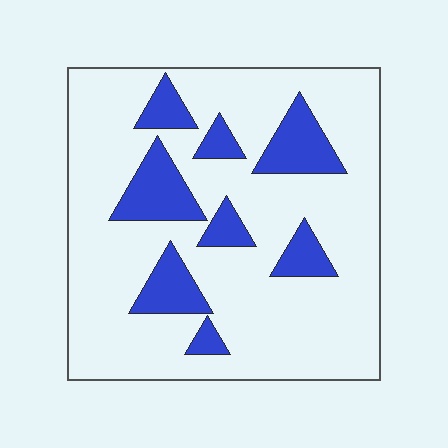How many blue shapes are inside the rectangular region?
8.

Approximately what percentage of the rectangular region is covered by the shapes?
Approximately 20%.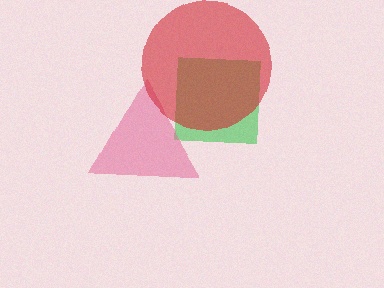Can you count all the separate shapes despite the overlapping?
Yes, there are 3 separate shapes.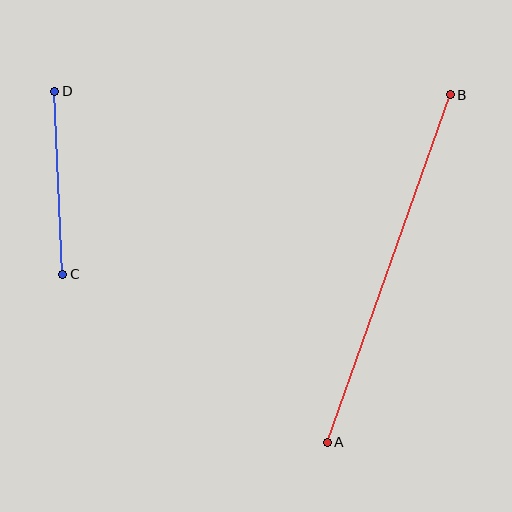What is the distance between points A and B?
The distance is approximately 369 pixels.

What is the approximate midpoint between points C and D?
The midpoint is at approximately (59, 183) pixels.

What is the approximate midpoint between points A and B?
The midpoint is at approximately (389, 268) pixels.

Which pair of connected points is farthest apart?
Points A and B are farthest apart.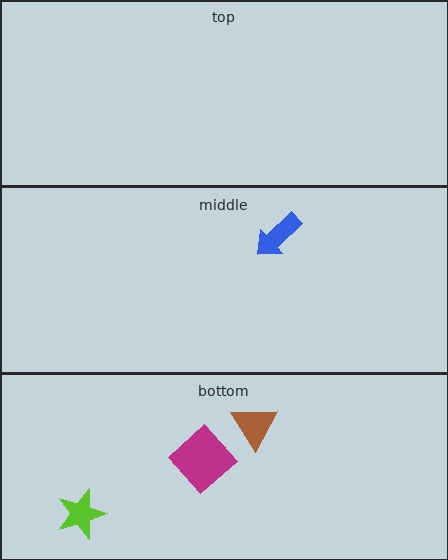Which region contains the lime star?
The bottom region.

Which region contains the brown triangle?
The bottom region.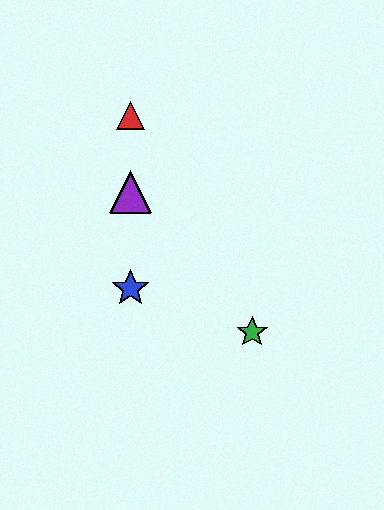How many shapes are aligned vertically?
4 shapes (the red triangle, the blue star, the yellow triangle, the purple triangle) are aligned vertically.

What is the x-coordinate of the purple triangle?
The purple triangle is at x≈131.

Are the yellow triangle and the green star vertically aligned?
No, the yellow triangle is at x≈131 and the green star is at x≈252.